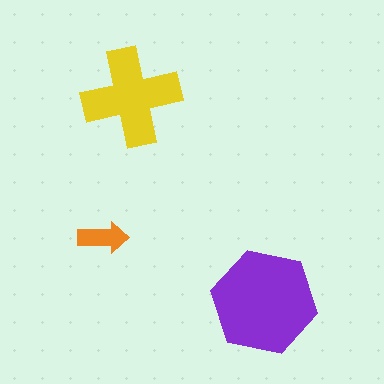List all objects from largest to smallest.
The purple hexagon, the yellow cross, the orange arrow.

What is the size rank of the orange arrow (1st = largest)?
3rd.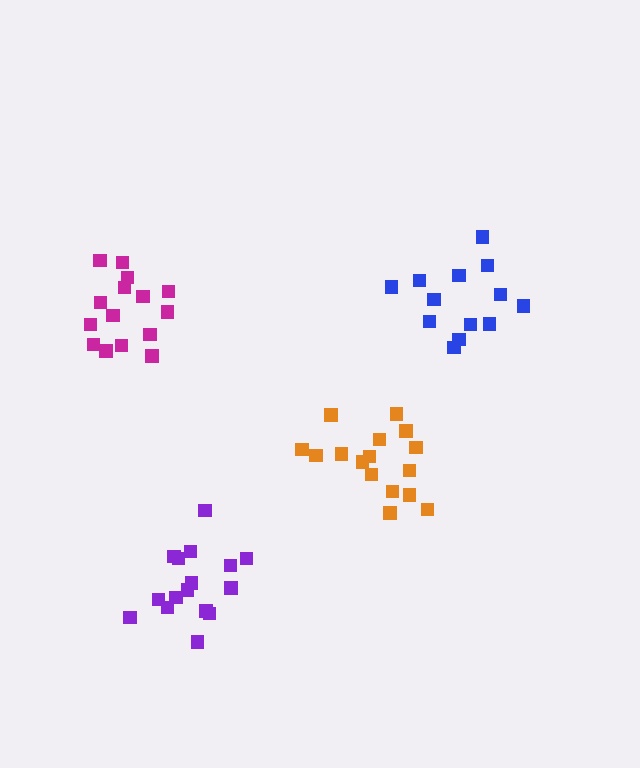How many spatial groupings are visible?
There are 4 spatial groupings.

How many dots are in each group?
Group 1: 16 dots, Group 2: 13 dots, Group 3: 16 dots, Group 4: 15 dots (60 total).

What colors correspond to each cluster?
The clusters are colored: purple, blue, orange, magenta.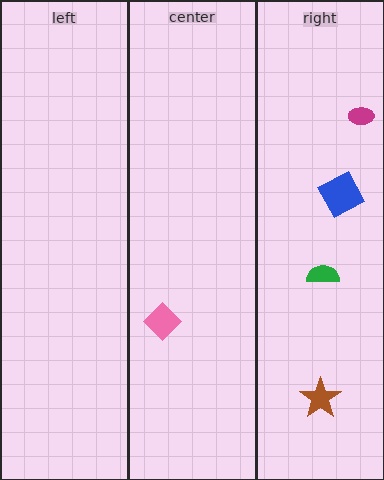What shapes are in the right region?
The magenta ellipse, the brown star, the blue square, the green semicircle.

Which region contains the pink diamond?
The center region.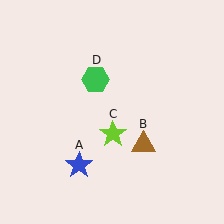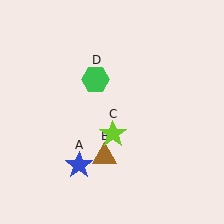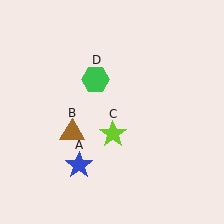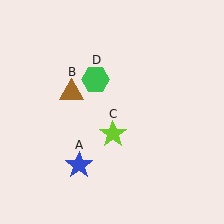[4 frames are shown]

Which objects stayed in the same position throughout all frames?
Blue star (object A) and lime star (object C) and green hexagon (object D) remained stationary.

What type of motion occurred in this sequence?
The brown triangle (object B) rotated clockwise around the center of the scene.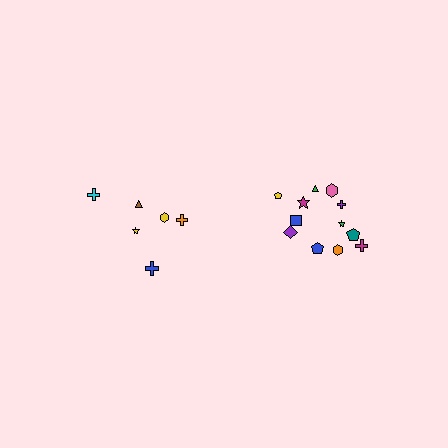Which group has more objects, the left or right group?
The right group.